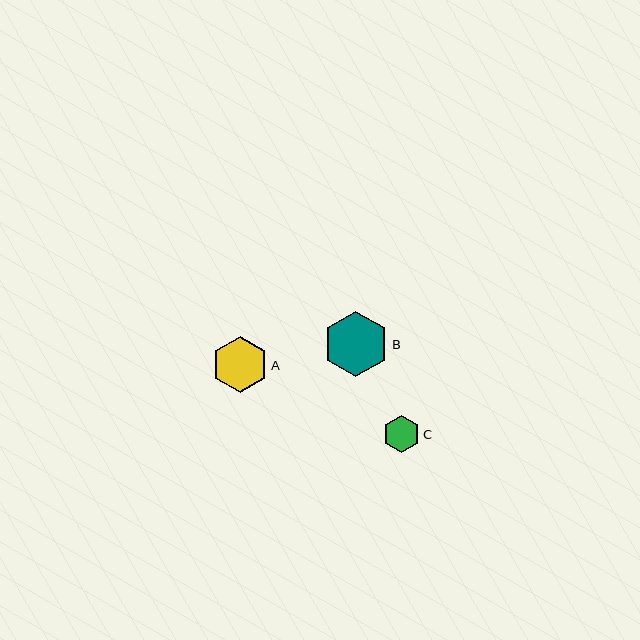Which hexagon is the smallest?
Hexagon C is the smallest with a size of approximately 37 pixels.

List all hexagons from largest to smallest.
From largest to smallest: B, A, C.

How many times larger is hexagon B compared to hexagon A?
Hexagon B is approximately 1.2 times the size of hexagon A.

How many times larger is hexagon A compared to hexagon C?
Hexagon A is approximately 1.5 times the size of hexagon C.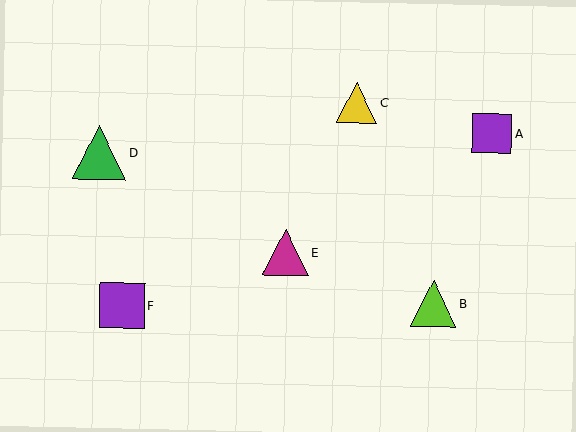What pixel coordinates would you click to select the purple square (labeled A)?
Click at (492, 133) to select the purple square A.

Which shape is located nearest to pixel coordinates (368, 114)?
The yellow triangle (labeled C) at (357, 103) is nearest to that location.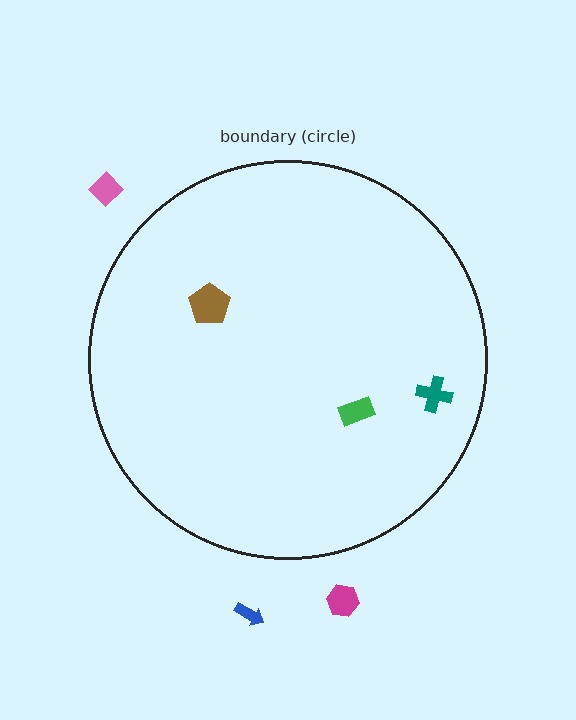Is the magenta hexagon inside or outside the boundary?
Outside.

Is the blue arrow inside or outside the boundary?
Outside.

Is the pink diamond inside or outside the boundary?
Outside.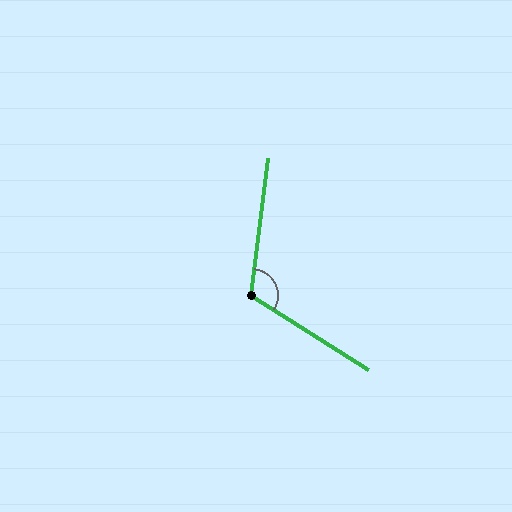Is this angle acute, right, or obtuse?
It is obtuse.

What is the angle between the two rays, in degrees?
Approximately 115 degrees.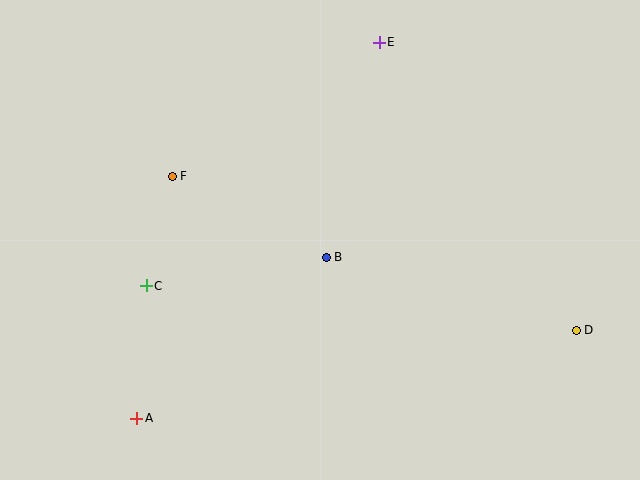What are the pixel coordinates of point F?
Point F is at (172, 176).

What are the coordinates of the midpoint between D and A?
The midpoint between D and A is at (357, 374).